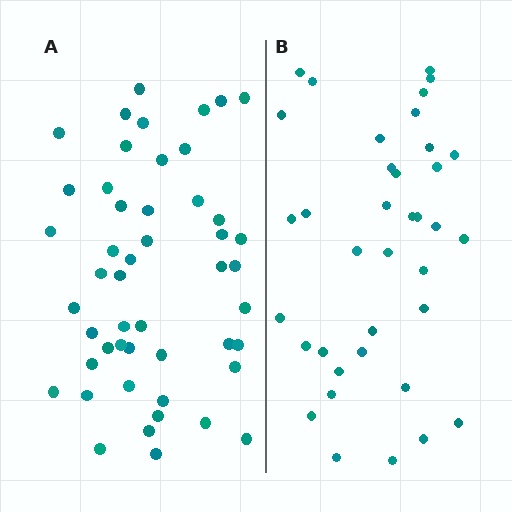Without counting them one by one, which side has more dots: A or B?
Region A (the left region) has more dots.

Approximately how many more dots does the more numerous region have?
Region A has roughly 12 or so more dots than region B.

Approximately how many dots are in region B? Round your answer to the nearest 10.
About 40 dots. (The exact count is 37, which rounds to 40.)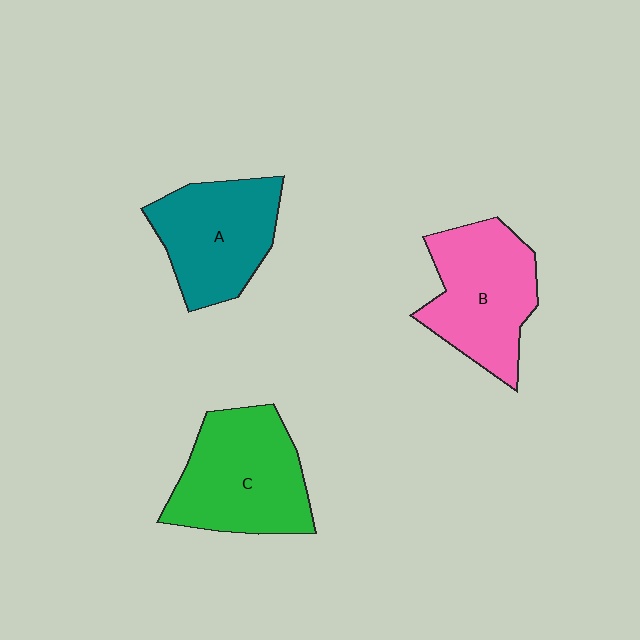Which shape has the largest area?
Shape C (green).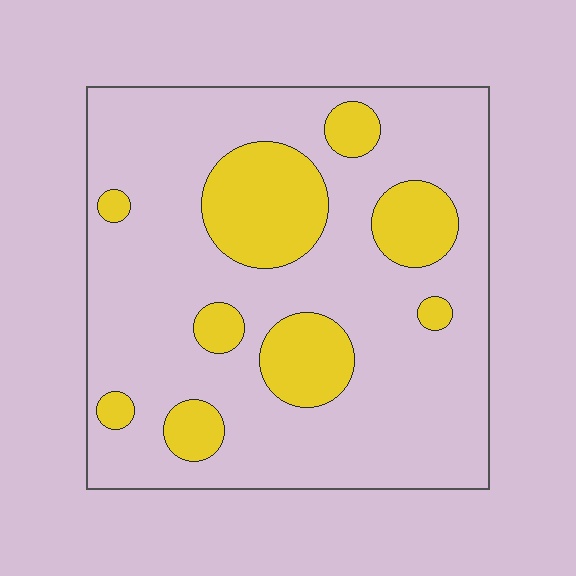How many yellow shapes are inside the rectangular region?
9.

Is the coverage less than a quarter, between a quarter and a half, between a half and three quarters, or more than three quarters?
Less than a quarter.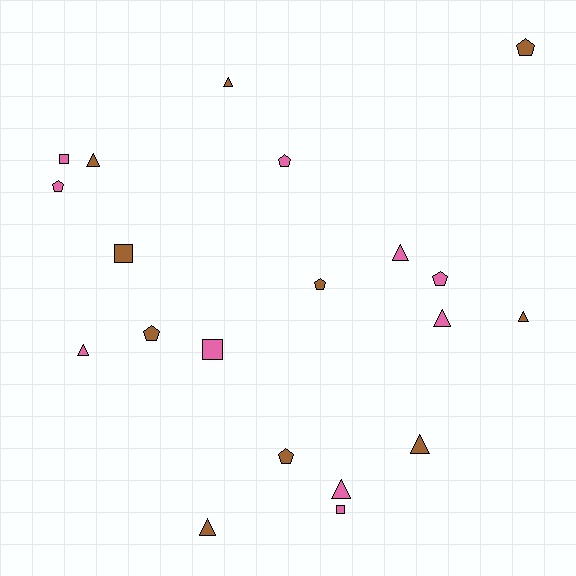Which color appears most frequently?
Pink, with 10 objects.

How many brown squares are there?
There is 1 brown square.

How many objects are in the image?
There are 20 objects.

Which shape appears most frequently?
Triangle, with 9 objects.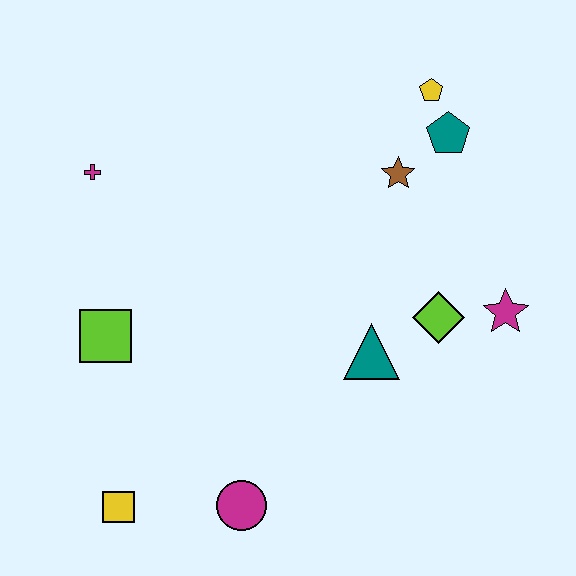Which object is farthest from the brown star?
The yellow square is farthest from the brown star.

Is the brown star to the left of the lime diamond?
Yes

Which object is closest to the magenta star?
The lime diamond is closest to the magenta star.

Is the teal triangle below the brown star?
Yes